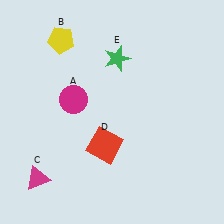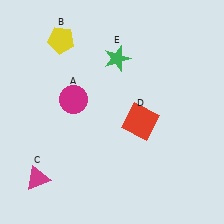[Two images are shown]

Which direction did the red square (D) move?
The red square (D) moved right.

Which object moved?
The red square (D) moved right.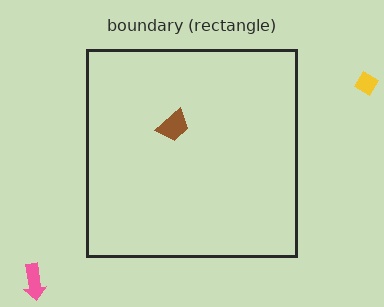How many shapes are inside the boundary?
1 inside, 2 outside.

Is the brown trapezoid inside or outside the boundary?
Inside.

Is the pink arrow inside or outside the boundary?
Outside.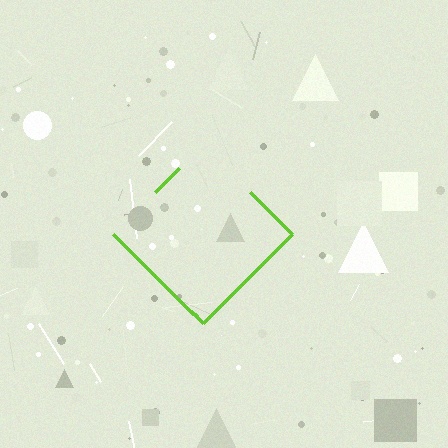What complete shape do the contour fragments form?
The contour fragments form a diamond.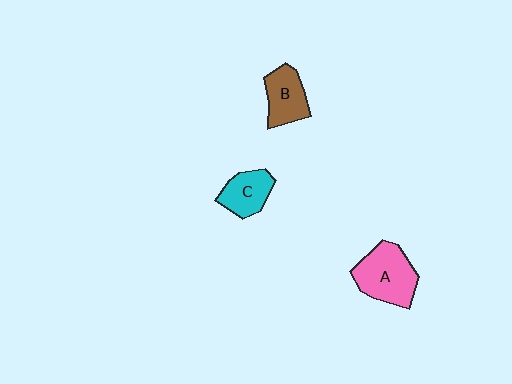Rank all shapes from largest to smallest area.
From largest to smallest: A (pink), B (brown), C (cyan).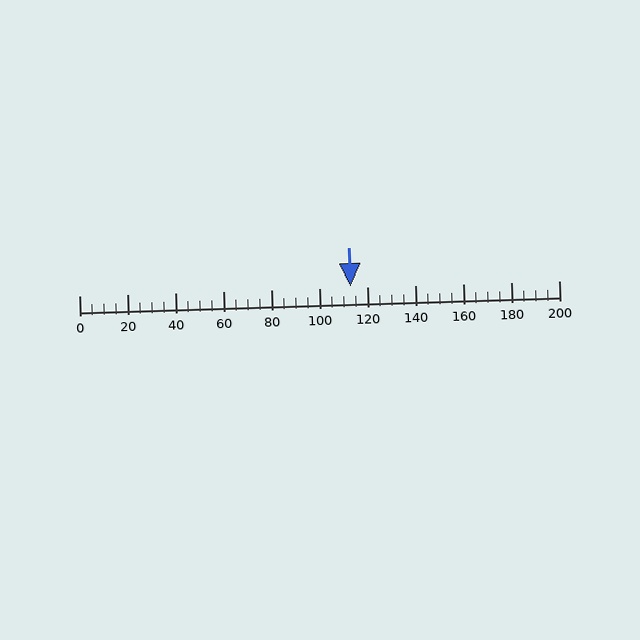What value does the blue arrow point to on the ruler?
The blue arrow points to approximately 113.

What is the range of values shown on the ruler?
The ruler shows values from 0 to 200.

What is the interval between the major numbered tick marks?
The major tick marks are spaced 20 units apart.